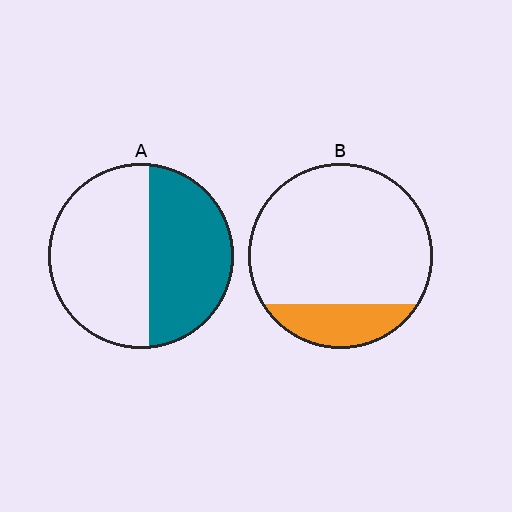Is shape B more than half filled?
No.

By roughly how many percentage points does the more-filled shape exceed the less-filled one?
By roughly 25 percentage points (A over B).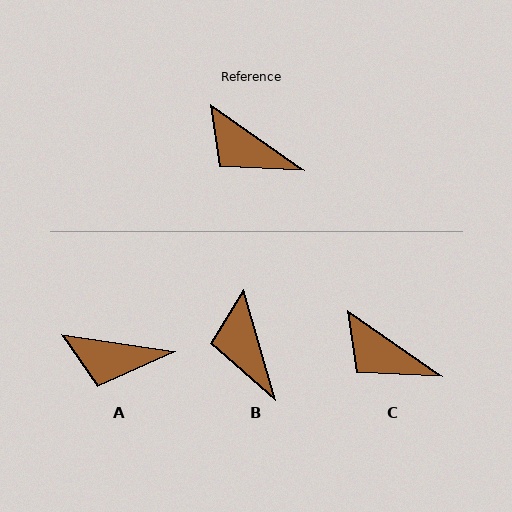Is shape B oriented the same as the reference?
No, it is off by about 39 degrees.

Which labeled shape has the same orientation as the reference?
C.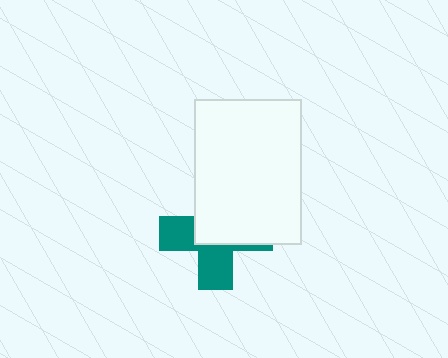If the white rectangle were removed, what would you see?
You would see the complete teal cross.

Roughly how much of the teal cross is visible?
A small part of it is visible (roughly 44%).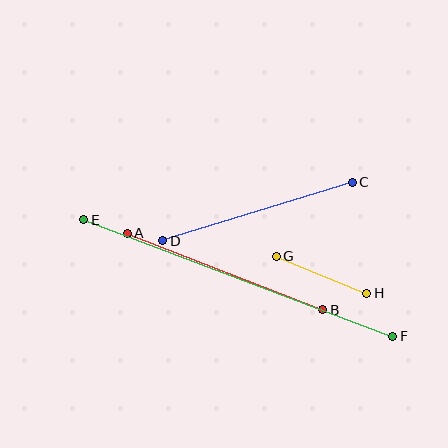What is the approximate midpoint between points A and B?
The midpoint is at approximately (225, 271) pixels.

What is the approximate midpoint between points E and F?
The midpoint is at approximately (238, 278) pixels.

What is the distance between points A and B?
The distance is approximately 210 pixels.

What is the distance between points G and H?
The distance is approximately 98 pixels.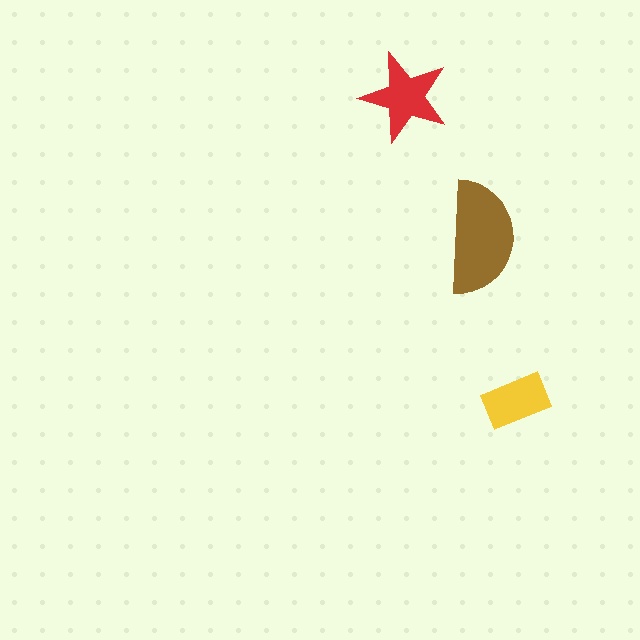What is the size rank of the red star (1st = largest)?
2nd.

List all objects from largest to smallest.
The brown semicircle, the red star, the yellow rectangle.